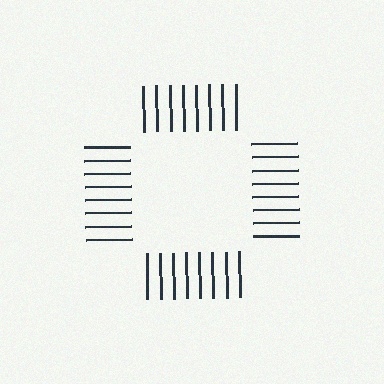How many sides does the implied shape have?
4 sides — the line-ends trace a square.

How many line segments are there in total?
32 — 8 along each of the 4 edges.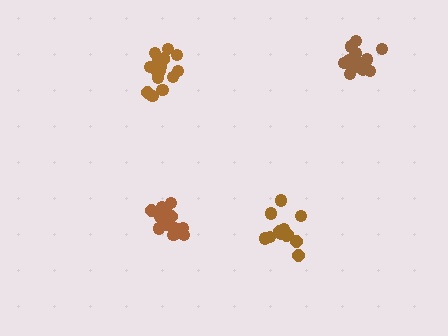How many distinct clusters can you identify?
There are 4 distinct clusters.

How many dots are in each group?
Group 1: 14 dots, Group 2: 17 dots, Group 3: 16 dots, Group 4: 16 dots (63 total).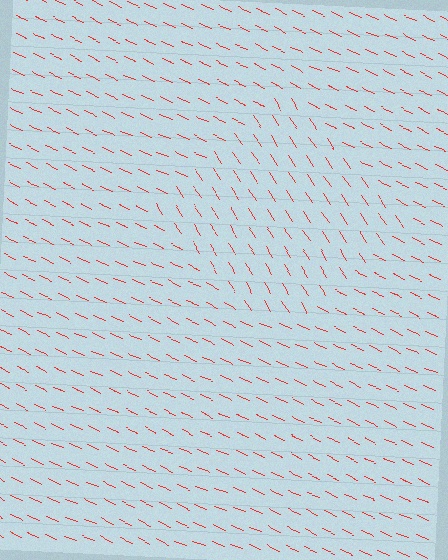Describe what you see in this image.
The image is filled with small red line segments. A diamond region in the image has lines oriented differently from the surrounding lines, creating a visible texture boundary.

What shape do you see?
I see a diamond.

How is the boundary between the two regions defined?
The boundary is defined purely by a change in line orientation (approximately 33 degrees difference). All lines are the same color and thickness.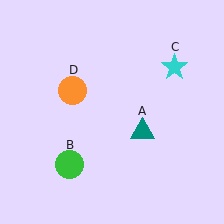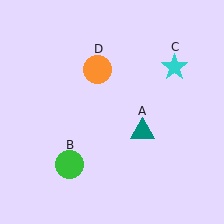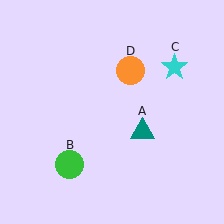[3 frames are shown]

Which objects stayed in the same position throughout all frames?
Teal triangle (object A) and green circle (object B) and cyan star (object C) remained stationary.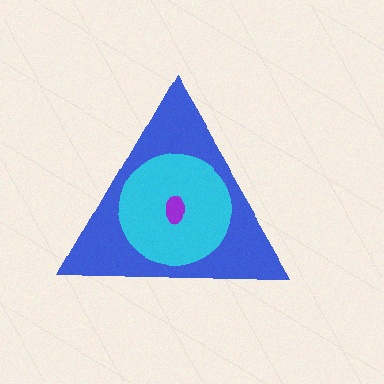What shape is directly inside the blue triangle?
The cyan circle.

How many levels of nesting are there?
3.